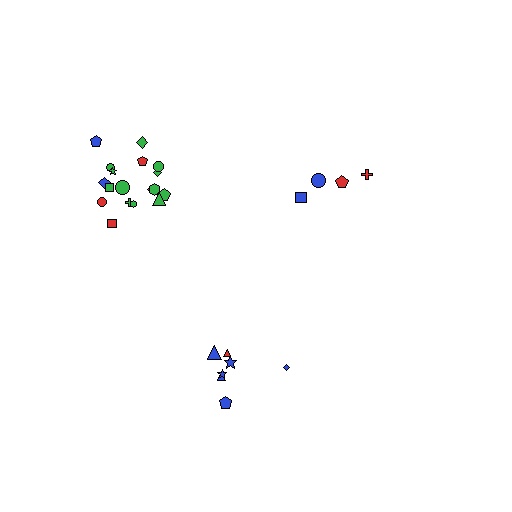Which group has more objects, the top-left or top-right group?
The top-left group.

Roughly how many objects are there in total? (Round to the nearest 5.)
Roughly 30 objects in total.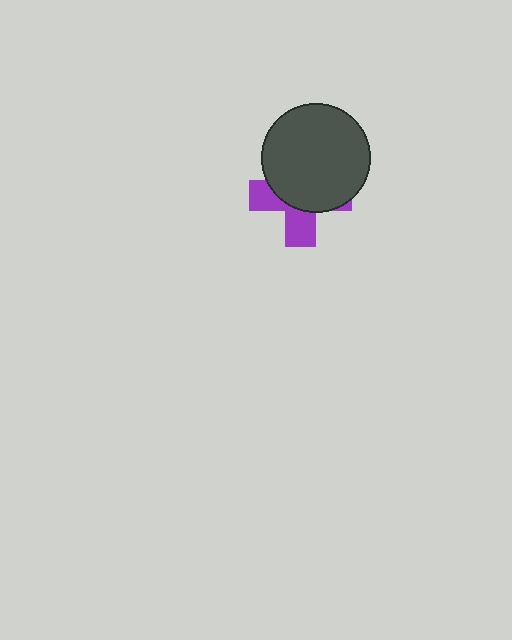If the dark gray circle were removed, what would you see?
You would see the complete purple cross.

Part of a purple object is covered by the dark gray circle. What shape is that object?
It is a cross.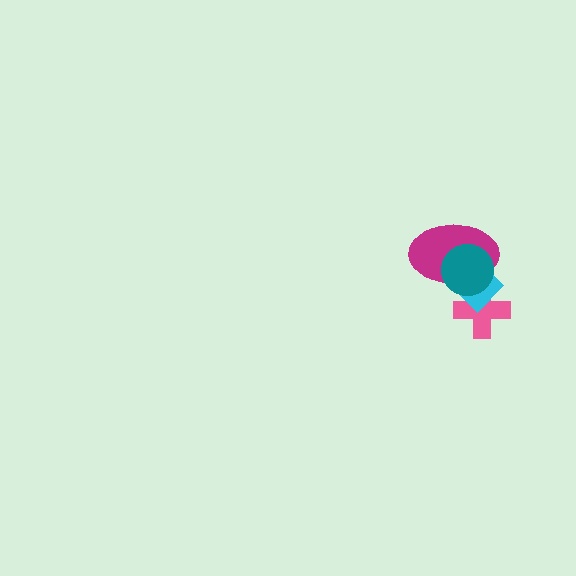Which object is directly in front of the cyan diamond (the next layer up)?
The magenta ellipse is directly in front of the cyan diamond.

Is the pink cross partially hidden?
Yes, it is partially covered by another shape.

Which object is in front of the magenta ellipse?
The teal circle is in front of the magenta ellipse.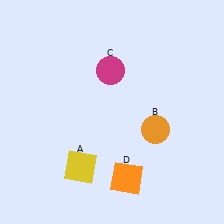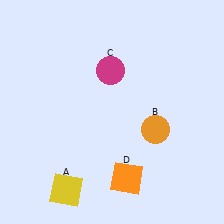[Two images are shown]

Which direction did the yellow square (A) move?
The yellow square (A) moved down.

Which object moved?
The yellow square (A) moved down.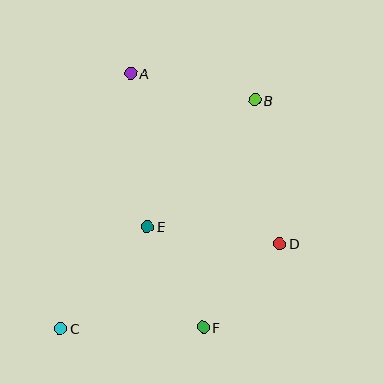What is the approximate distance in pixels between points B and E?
The distance between B and E is approximately 166 pixels.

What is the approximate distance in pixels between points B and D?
The distance between B and D is approximately 146 pixels.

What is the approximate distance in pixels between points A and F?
The distance between A and F is approximately 264 pixels.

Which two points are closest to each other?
Points D and F are closest to each other.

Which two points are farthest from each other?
Points B and C are farthest from each other.